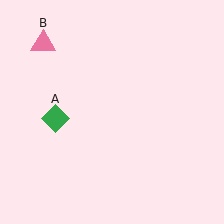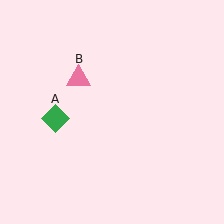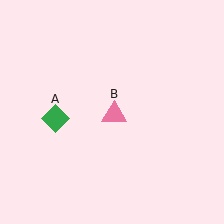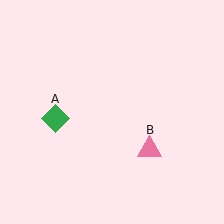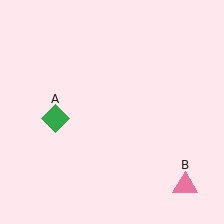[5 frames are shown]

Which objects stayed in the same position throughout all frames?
Green diamond (object A) remained stationary.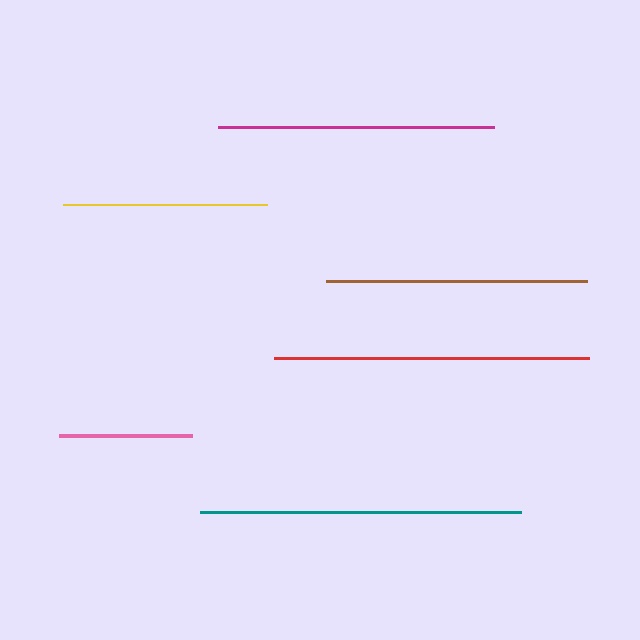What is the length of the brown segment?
The brown segment is approximately 261 pixels long.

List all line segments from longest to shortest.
From longest to shortest: teal, red, magenta, brown, yellow, pink.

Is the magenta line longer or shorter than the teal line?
The teal line is longer than the magenta line.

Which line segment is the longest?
The teal line is the longest at approximately 320 pixels.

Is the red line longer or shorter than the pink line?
The red line is longer than the pink line.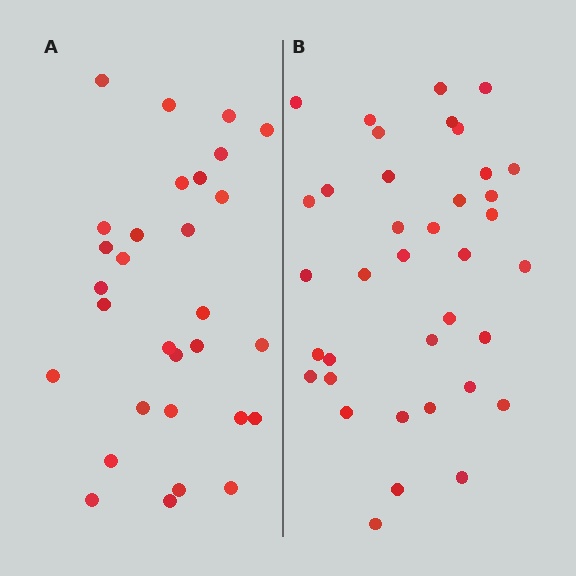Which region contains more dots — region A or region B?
Region B (the right region) has more dots.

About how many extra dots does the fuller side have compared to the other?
Region B has roughly 8 or so more dots than region A.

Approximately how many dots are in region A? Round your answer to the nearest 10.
About 30 dots.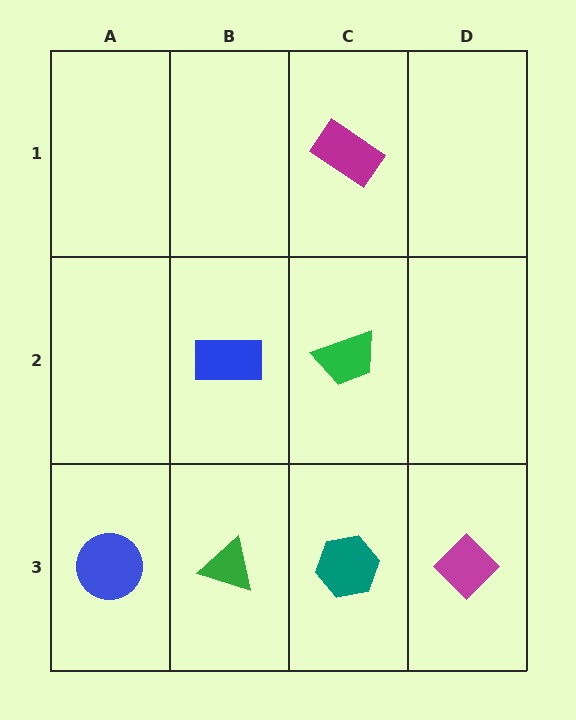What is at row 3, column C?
A teal hexagon.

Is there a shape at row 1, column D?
No, that cell is empty.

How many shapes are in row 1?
1 shape.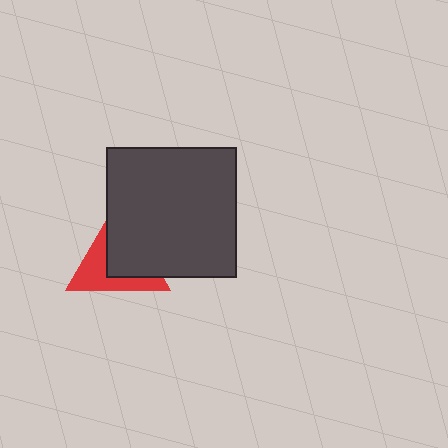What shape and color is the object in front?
The object in front is a dark gray square.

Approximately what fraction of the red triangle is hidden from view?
Roughly 53% of the red triangle is hidden behind the dark gray square.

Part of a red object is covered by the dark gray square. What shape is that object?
It is a triangle.